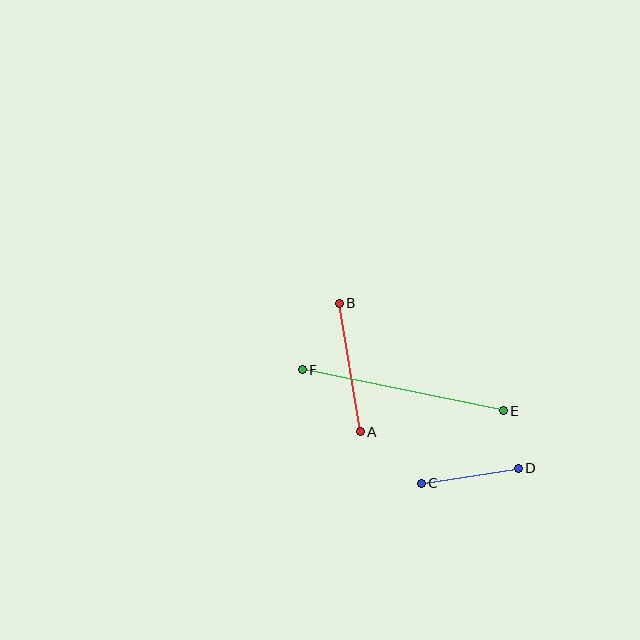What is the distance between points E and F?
The distance is approximately 205 pixels.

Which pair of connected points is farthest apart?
Points E and F are farthest apart.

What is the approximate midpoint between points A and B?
The midpoint is at approximately (350, 367) pixels.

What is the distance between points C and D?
The distance is approximately 98 pixels.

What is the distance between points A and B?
The distance is approximately 130 pixels.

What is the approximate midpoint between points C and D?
The midpoint is at approximately (470, 476) pixels.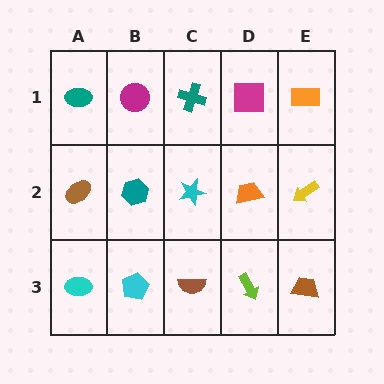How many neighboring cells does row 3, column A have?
2.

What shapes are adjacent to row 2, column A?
A teal ellipse (row 1, column A), a cyan ellipse (row 3, column A), a teal hexagon (row 2, column B).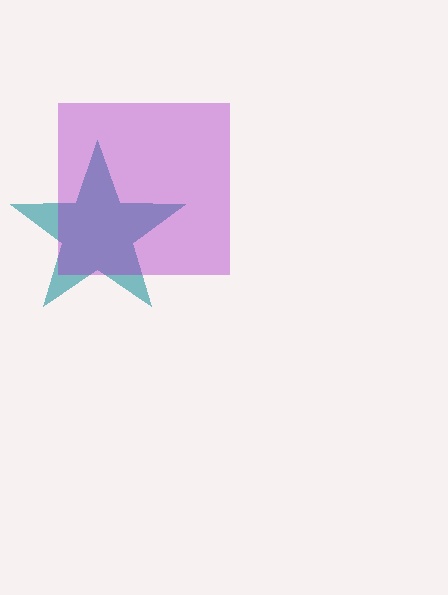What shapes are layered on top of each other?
The layered shapes are: a teal star, a purple square.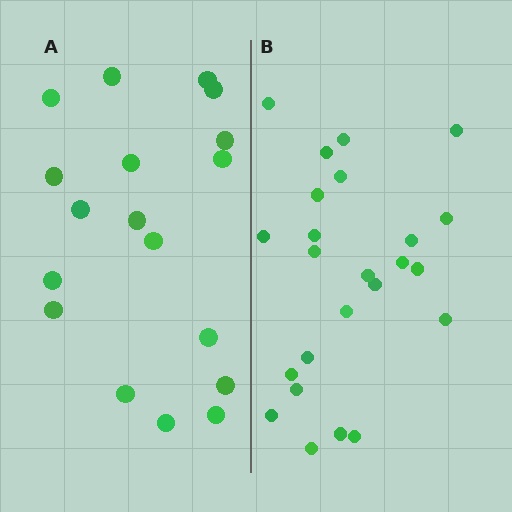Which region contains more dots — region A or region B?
Region B (the right region) has more dots.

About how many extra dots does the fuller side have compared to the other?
Region B has about 6 more dots than region A.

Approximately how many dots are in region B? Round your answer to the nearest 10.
About 20 dots. (The exact count is 24, which rounds to 20.)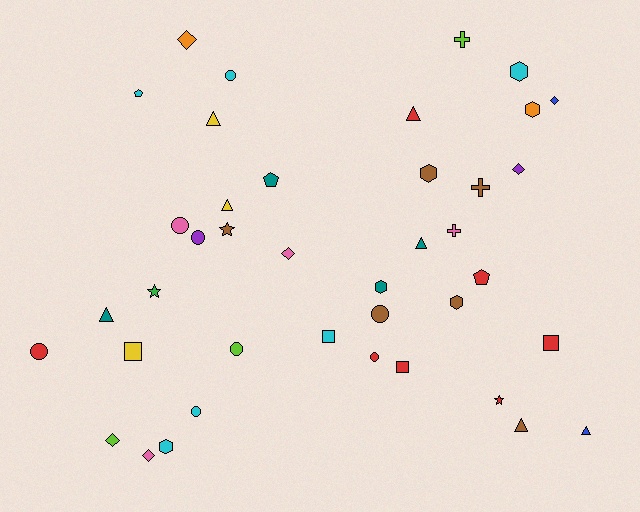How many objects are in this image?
There are 40 objects.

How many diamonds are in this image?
There are 6 diamonds.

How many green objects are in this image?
There is 1 green object.